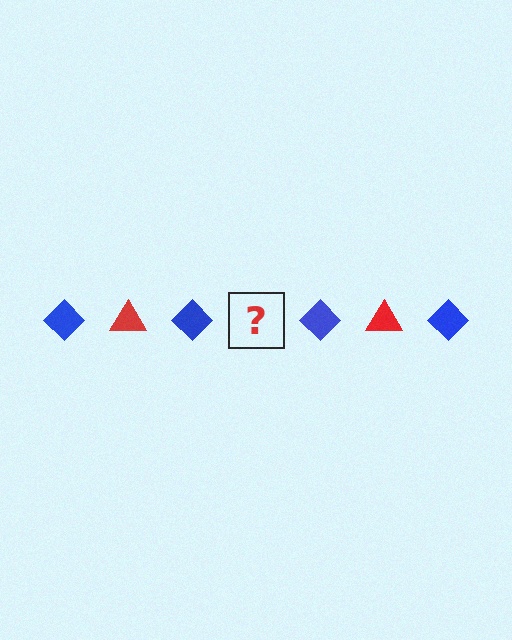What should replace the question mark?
The question mark should be replaced with a red triangle.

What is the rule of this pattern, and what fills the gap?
The rule is that the pattern alternates between blue diamond and red triangle. The gap should be filled with a red triangle.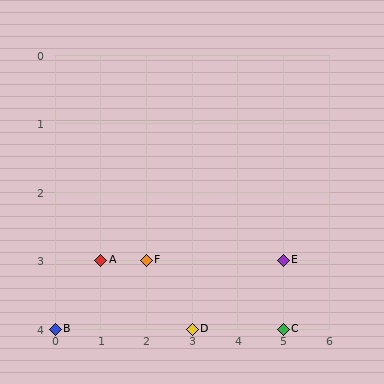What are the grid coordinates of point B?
Point B is at grid coordinates (0, 4).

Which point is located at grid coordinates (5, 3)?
Point E is at (5, 3).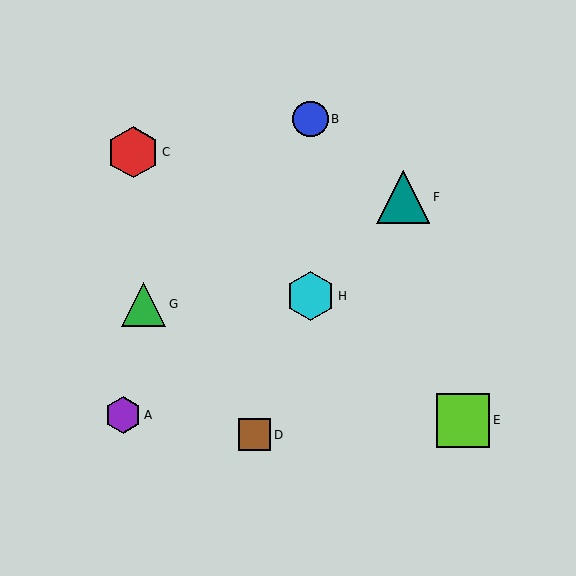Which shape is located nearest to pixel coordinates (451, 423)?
The lime square (labeled E) at (463, 420) is nearest to that location.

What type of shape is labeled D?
Shape D is a brown square.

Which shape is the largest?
The lime square (labeled E) is the largest.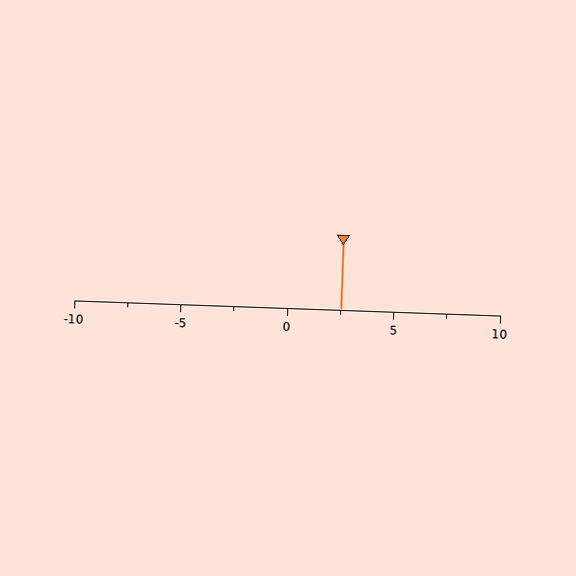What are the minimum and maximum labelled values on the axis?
The axis runs from -10 to 10.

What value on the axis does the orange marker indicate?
The marker indicates approximately 2.5.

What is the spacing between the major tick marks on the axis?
The major ticks are spaced 5 apart.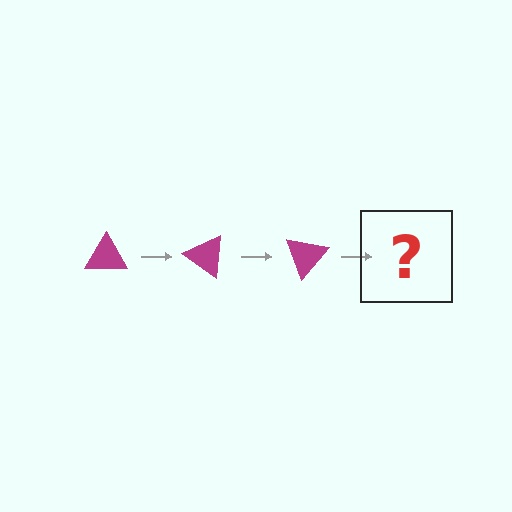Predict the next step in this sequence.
The next step is a magenta triangle rotated 105 degrees.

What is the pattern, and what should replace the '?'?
The pattern is that the triangle rotates 35 degrees each step. The '?' should be a magenta triangle rotated 105 degrees.